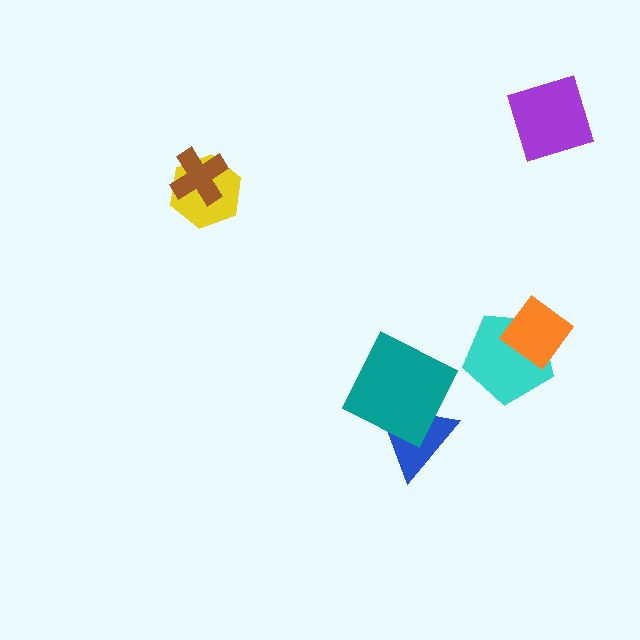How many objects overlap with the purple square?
0 objects overlap with the purple square.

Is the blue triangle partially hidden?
Yes, it is partially covered by another shape.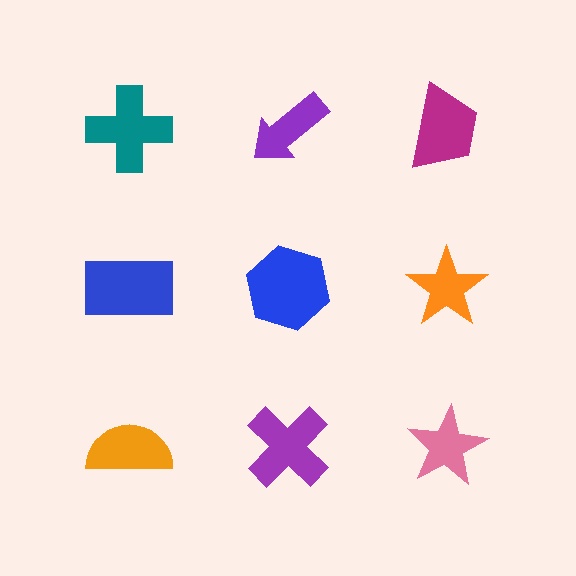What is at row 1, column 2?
A purple arrow.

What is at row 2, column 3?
An orange star.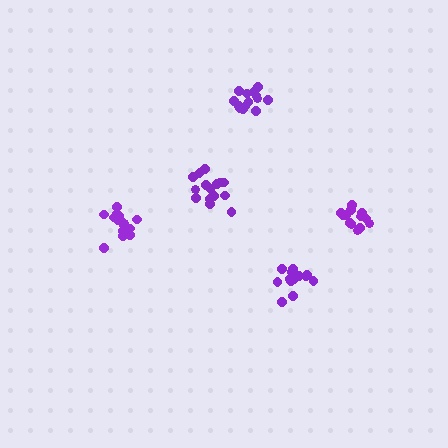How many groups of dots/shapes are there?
There are 5 groups.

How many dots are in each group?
Group 1: 14 dots, Group 2: 13 dots, Group 3: 16 dots, Group 4: 14 dots, Group 5: 15 dots (72 total).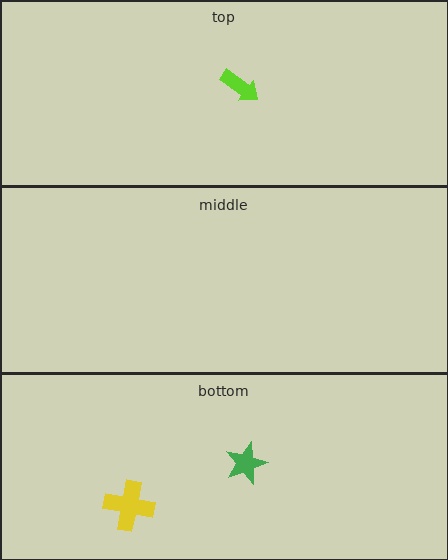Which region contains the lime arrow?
The top region.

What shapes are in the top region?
The lime arrow.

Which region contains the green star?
The bottom region.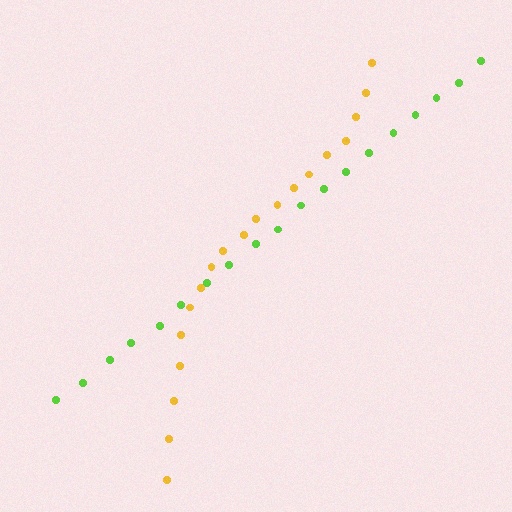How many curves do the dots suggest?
There are 2 distinct paths.